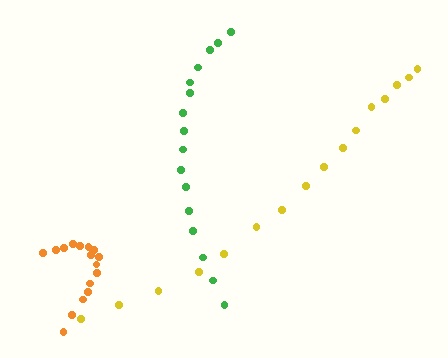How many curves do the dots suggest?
There are 3 distinct paths.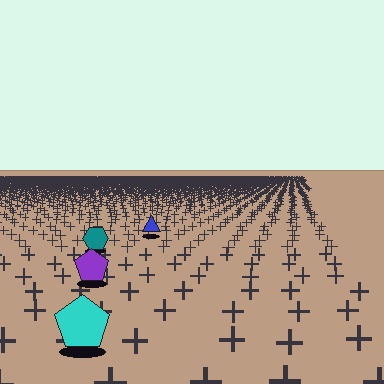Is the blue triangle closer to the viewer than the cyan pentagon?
No. The cyan pentagon is closer — you can tell from the texture gradient: the ground texture is coarser near it.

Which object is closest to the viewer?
The cyan pentagon is closest. The texture marks near it are larger and more spread out.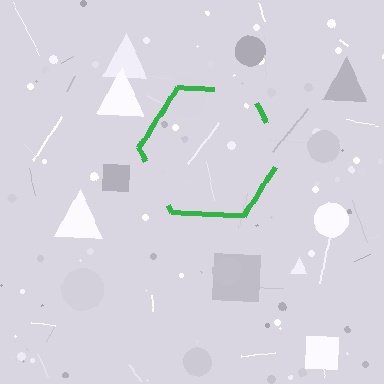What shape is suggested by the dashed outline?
The dashed outline suggests a hexagon.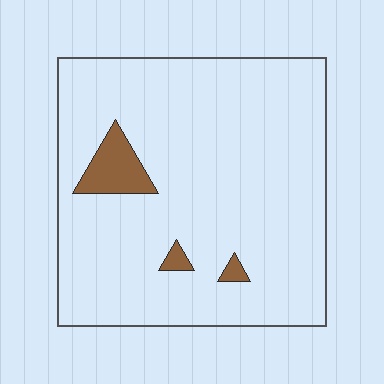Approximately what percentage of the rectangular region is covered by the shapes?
Approximately 5%.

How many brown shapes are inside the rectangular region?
3.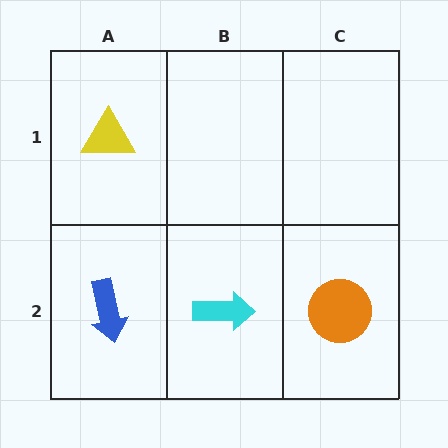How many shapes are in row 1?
1 shape.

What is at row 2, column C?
An orange circle.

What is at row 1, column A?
A yellow triangle.